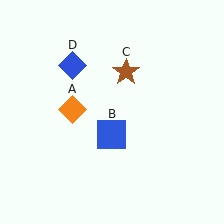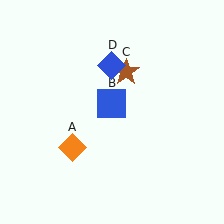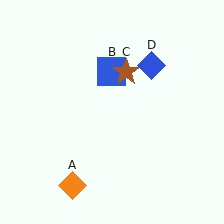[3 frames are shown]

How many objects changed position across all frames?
3 objects changed position: orange diamond (object A), blue square (object B), blue diamond (object D).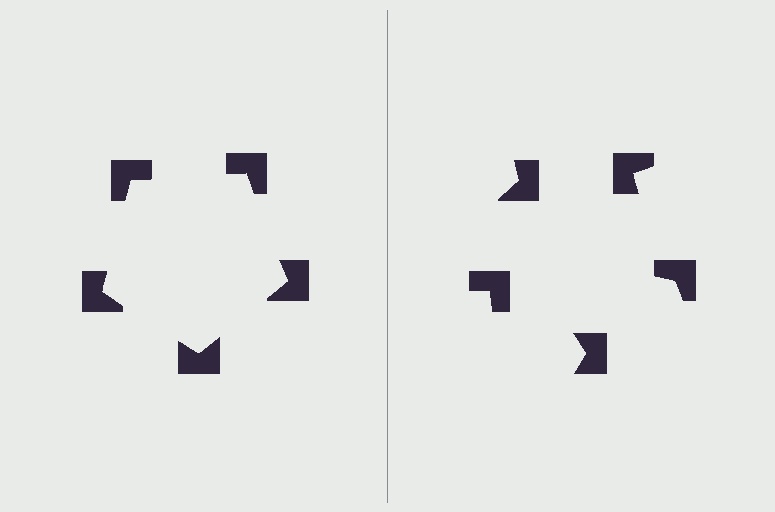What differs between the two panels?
The notched squares are positioned identically on both sides; only the wedge orientations differ. On the left they align to a pentagon; on the right they are misaligned.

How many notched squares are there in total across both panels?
10 — 5 on each side.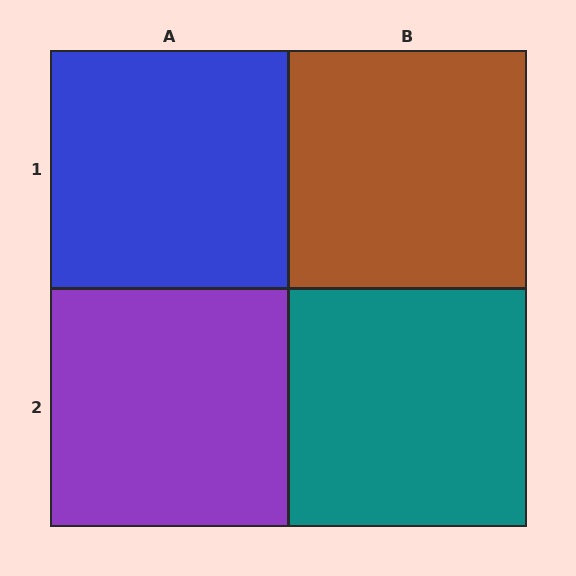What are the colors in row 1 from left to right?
Blue, brown.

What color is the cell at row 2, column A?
Purple.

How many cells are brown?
1 cell is brown.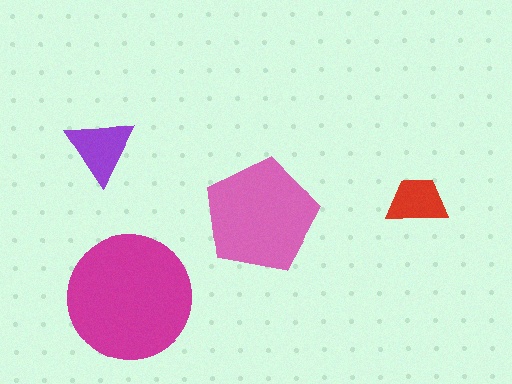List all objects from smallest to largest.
The red trapezoid, the purple triangle, the pink pentagon, the magenta circle.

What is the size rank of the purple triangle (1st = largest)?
3rd.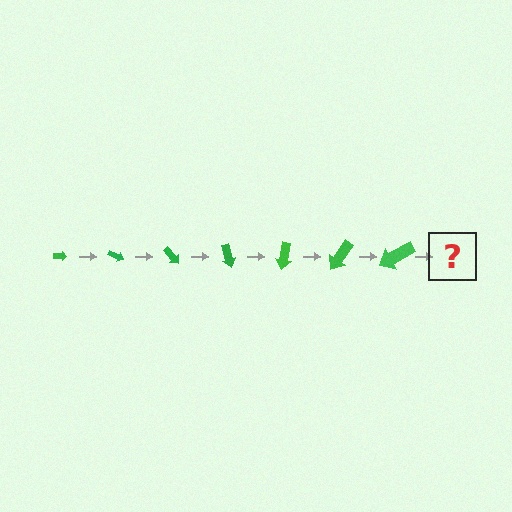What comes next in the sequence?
The next element should be an arrow, larger than the previous one and rotated 175 degrees from the start.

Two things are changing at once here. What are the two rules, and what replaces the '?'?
The two rules are that the arrow grows larger each step and it rotates 25 degrees each step. The '?' should be an arrow, larger than the previous one and rotated 175 degrees from the start.